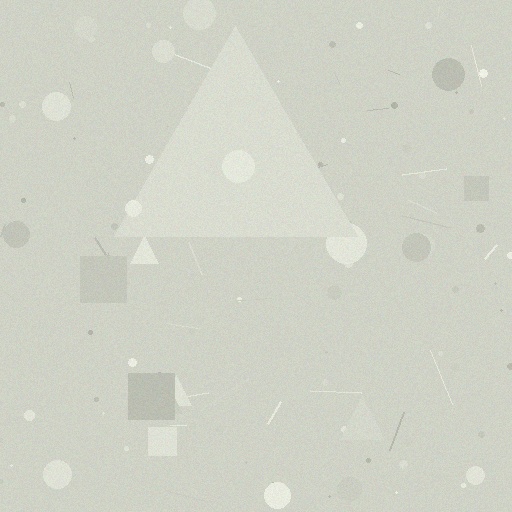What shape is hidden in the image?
A triangle is hidden in the image.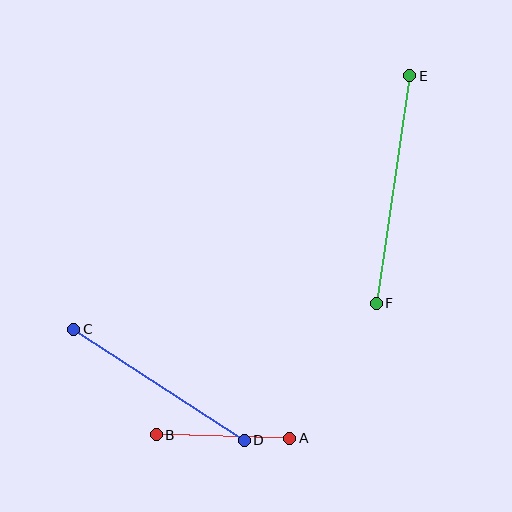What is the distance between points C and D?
The distance is approximately 203 pixels.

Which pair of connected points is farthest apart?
Points E and F are farthest apart.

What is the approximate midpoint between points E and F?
The midpoint is at approximately (393, 189) pixels.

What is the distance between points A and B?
The distance is approximately 134 pixels.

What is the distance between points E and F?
The distance is approximately 230 pixels.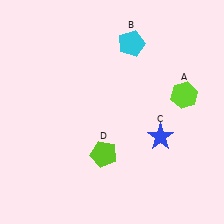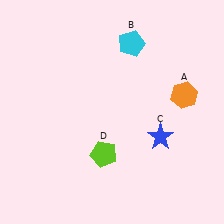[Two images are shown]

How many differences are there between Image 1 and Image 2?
There is 1 difference between the two images.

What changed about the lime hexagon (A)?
In Image 1, A is lime. In Image 2, it changed to orange.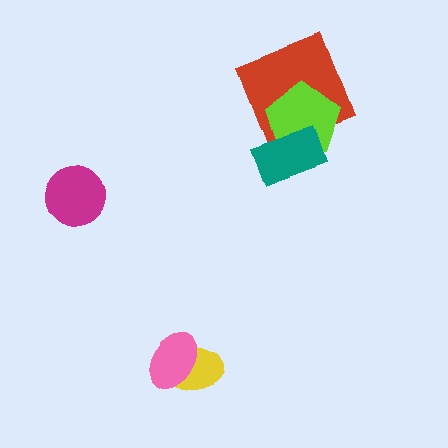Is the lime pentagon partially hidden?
Yes, it is partially covered by another shape.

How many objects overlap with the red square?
2 objects overlap with the red square.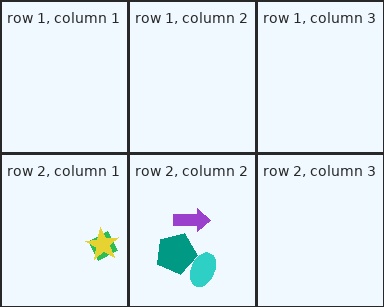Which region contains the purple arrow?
The row 2, column 2 region.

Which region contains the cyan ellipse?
The row 2, column 2 region.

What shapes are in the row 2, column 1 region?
The green diamond, the yellow star.